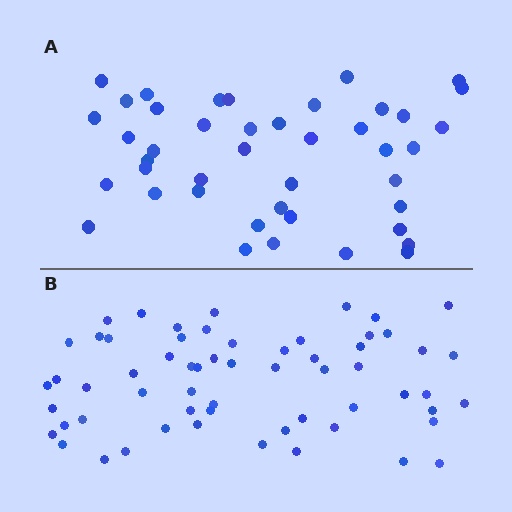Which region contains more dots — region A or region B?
Region B (the bottom region) has more dots.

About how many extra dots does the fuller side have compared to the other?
Region B has approximately 15 more dots than region A.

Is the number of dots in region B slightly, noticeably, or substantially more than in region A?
Region B has noticeably more, but not dramatically so. The ratio is roughly 1.4 to 1.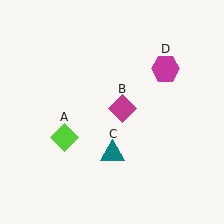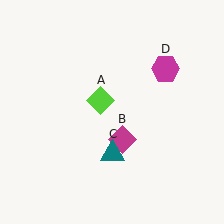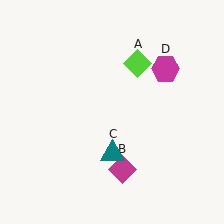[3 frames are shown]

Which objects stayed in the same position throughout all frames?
Teal triangle (object C) and magenta hexagon (object D) remained stationary.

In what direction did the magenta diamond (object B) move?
The magenta diamond (object B) moved down.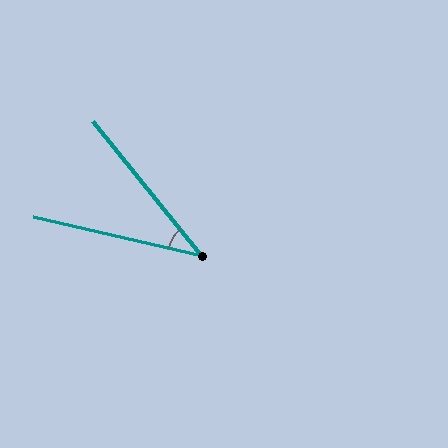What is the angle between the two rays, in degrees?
Approximately 38 degrees.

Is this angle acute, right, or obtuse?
It is acute.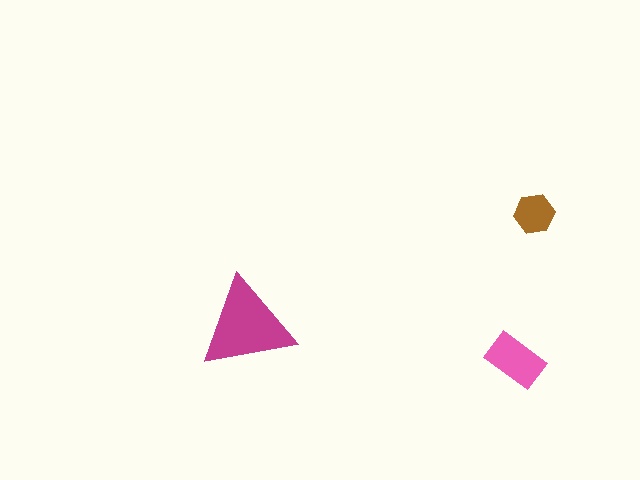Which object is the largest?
The magenta triangle.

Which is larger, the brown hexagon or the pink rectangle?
The pink rectangle.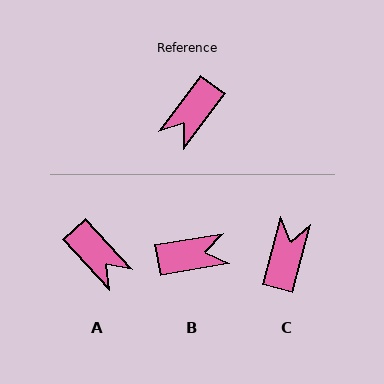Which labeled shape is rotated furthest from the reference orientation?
C, about 158 degrees away.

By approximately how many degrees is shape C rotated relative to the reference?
Approximately 158 degrees clockwise.